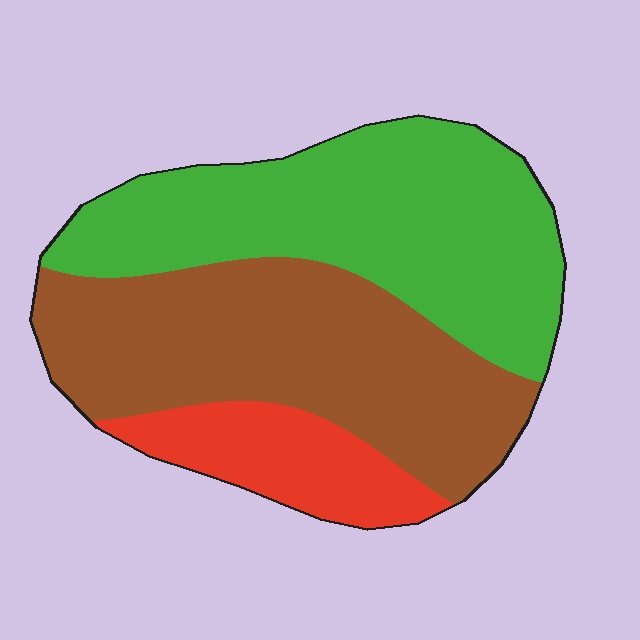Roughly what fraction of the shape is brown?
Brown covers 43% of the shape.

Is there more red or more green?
Green.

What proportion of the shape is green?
Green takes up about two fifths (2/5) of the shape.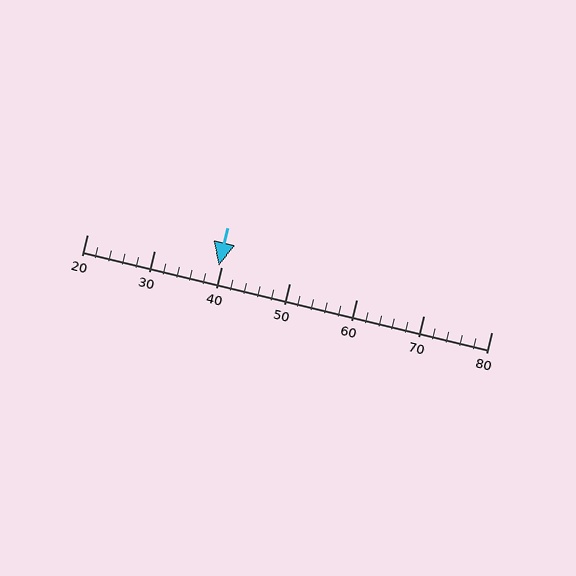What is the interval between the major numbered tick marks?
The major tick marks are spaced 10 units apart.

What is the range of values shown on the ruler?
The ruler shows values from 20 to 80.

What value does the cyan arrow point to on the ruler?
The cyan arrow points to approximately 40.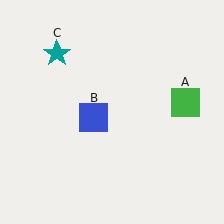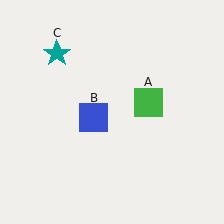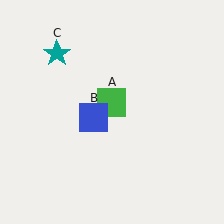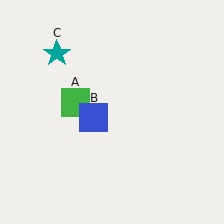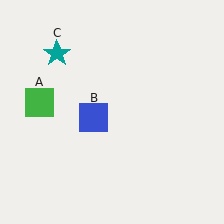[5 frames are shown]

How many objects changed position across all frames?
1 object changed position: green square (object A).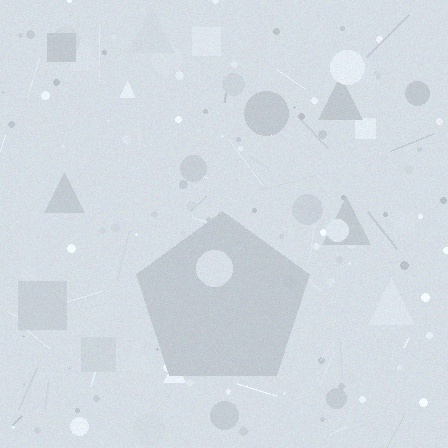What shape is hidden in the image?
A pentagon is hidden in the image.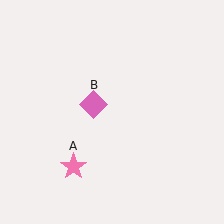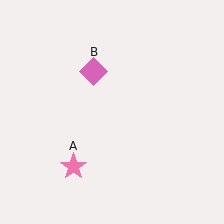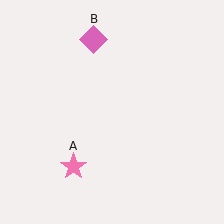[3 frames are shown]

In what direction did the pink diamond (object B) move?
The pink diamond (object B) moved up.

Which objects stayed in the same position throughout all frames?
Pink star (object A) remained stationary.